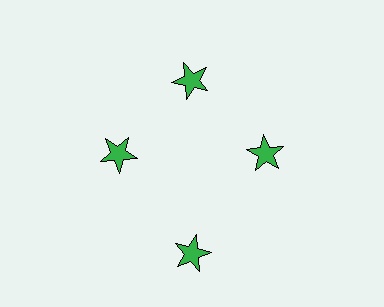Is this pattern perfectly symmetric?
No. The 4 green stars are arranged in a ring, but one element near the 6 o'clock position is pushed outward from the center, breaking the 4-fold rotational symmetry.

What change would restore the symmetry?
The symmetry would be restored by moving it inward, back onto the ring so that all 4 stars sit at equal angles and equal distance from the center.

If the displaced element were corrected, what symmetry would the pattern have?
It would have 4-fold rotational symmetry — the pattern would map onto itself every 90 degrees.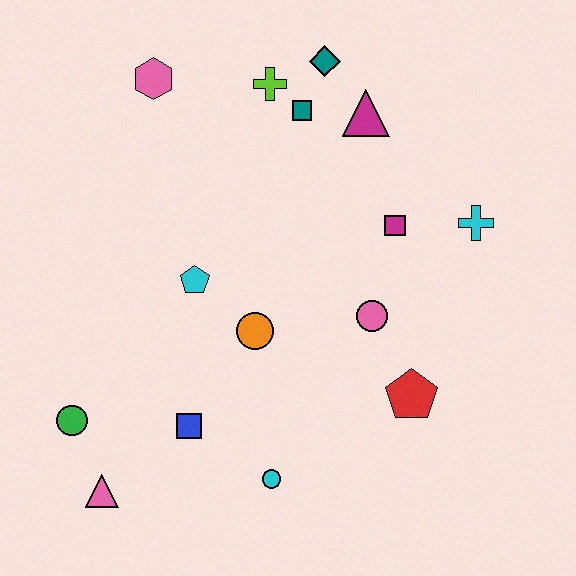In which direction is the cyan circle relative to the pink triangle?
The cyan circle is to the right of the pink triangle.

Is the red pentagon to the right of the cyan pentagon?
Yes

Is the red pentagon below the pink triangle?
No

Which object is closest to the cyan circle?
The blue square is closest to the cyan circle.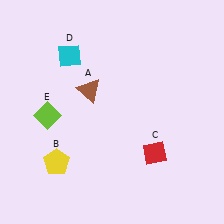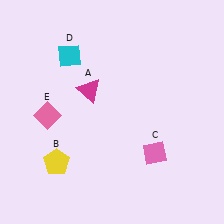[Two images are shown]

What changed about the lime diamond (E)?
In Image 1, E is lime. In Image 2, it changed to pink.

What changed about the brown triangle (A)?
In Image 1, A is brown. In Image 2, it changed to magenta.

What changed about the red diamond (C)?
In Image 1, C is red. In Image 2, it changed to pink.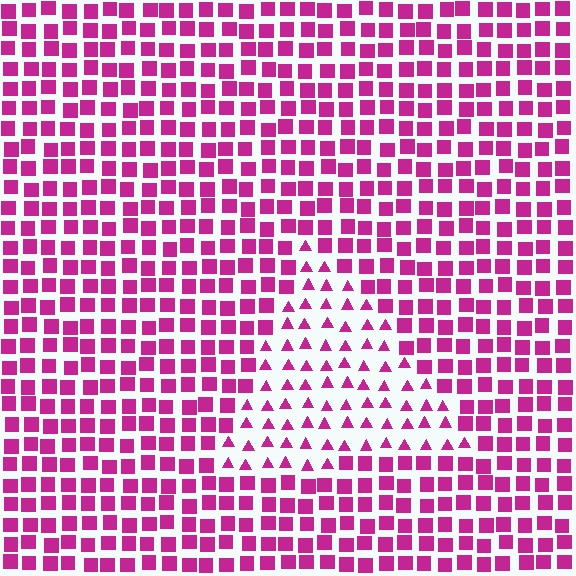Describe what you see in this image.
The image is filled with small magenta elements arranged in a uniform grid. A triangle-shaped region contains triangles, while the surrounding area contains squares. The boundary is defined purely by the change in element shape.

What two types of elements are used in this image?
The image uses triangles inside the triangle region and squares outside it.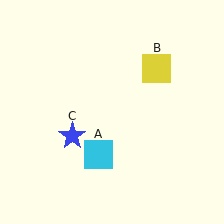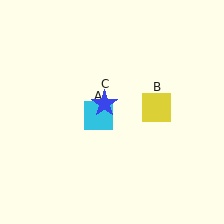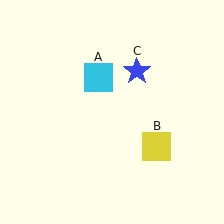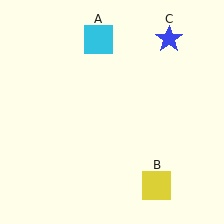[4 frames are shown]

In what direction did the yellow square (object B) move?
The yellow square (object B) moved down.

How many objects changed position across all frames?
3 objects changed position: cyan square (object A), yellow square (object B), blue star (object C).